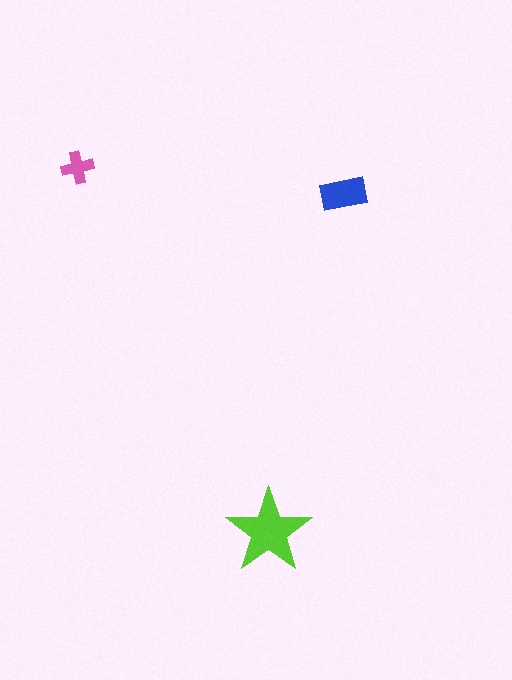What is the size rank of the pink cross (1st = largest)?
3rd.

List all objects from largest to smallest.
The lime star, the blue rectangle, the pink cross.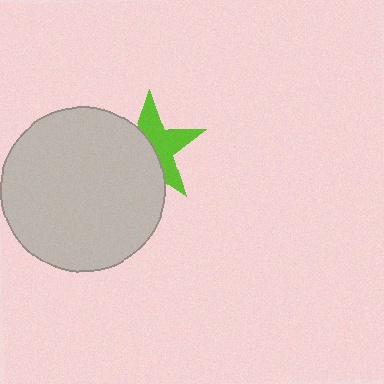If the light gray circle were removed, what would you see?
You would see the complete lime star.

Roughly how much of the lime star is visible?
About half of it is visible (roughly 50%).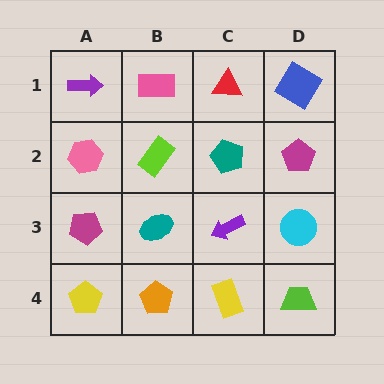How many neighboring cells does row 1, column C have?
3.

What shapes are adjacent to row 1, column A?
A pink hexagon (row 2, column A), a pink rectangle (row 1, column B).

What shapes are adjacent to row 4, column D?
A cyan circle (row 3, column D), a yellow rectangle (row 4, column C).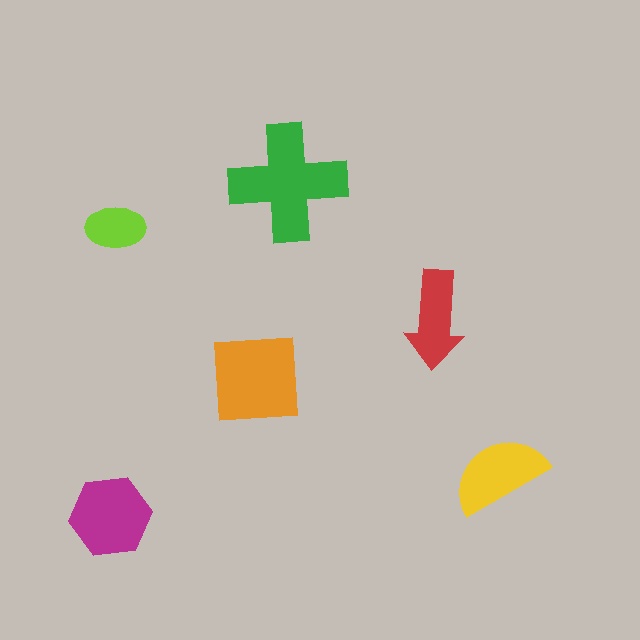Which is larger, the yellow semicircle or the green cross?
The green cross.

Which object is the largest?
The green cross.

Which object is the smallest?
The lime ellipse.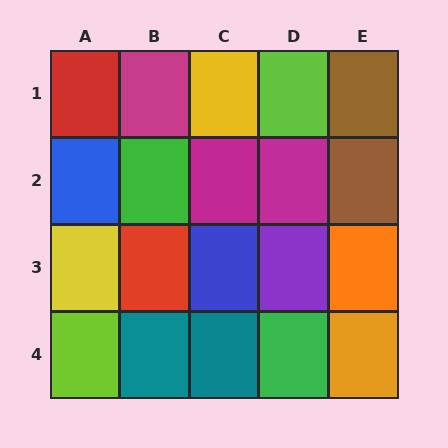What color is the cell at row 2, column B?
Green.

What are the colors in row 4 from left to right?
Lime, teal, teal, green, orange.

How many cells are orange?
2 cells are orange.